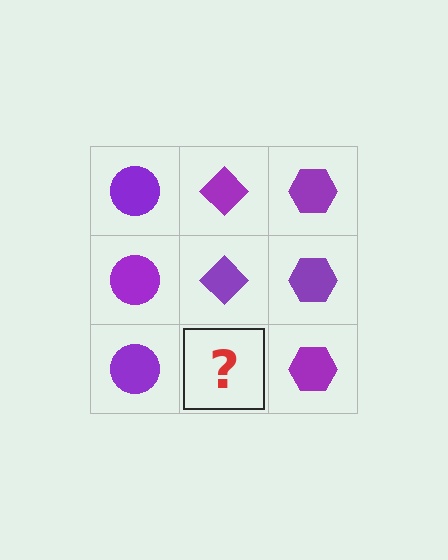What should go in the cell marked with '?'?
The missing cell should contain a purple diamond.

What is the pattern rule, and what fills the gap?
The rule is that each column has a consistent shape. The gap should be filled with a purple diamond.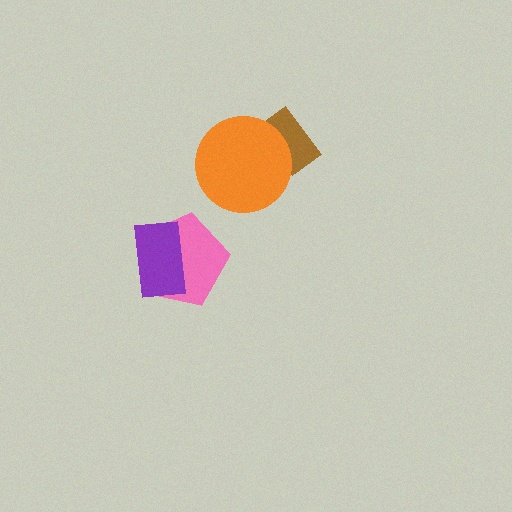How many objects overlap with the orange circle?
1 object overlaps with the orange circle.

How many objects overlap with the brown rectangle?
1 object overlaps with the brown rectangle.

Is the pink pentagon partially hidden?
Yes, it is partially covered by another shape.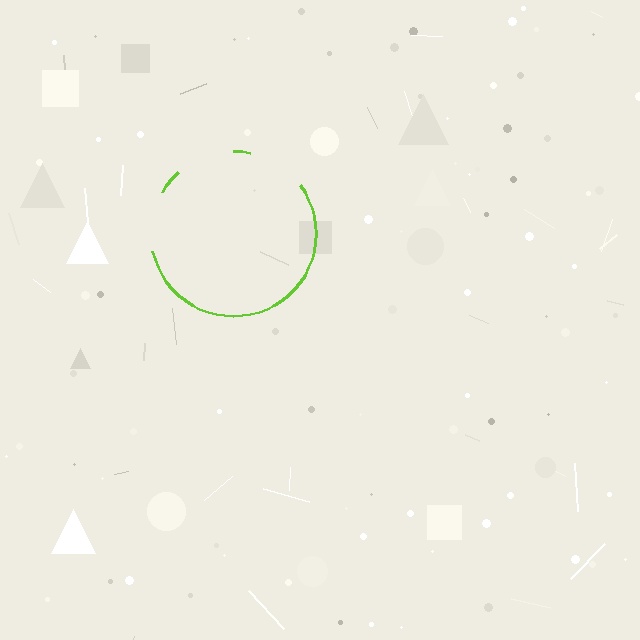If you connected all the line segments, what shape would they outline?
They would outline a circle.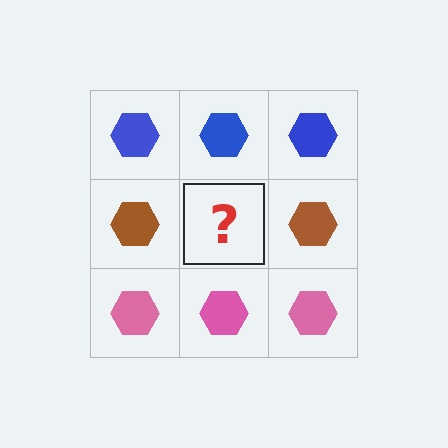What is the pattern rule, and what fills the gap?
The rule is that each row has a consistent color. The gap should be filled with a brown hexagon.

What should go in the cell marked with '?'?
The missing cell should contain a brown hexagon.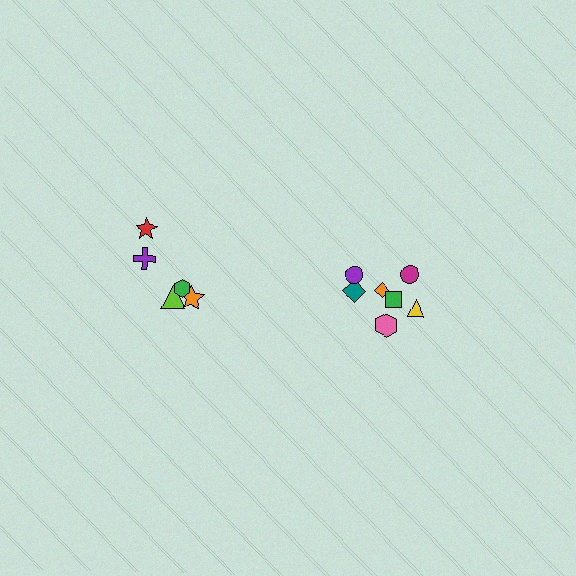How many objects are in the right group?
There are 7 objects.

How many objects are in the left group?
There are 5 objects.